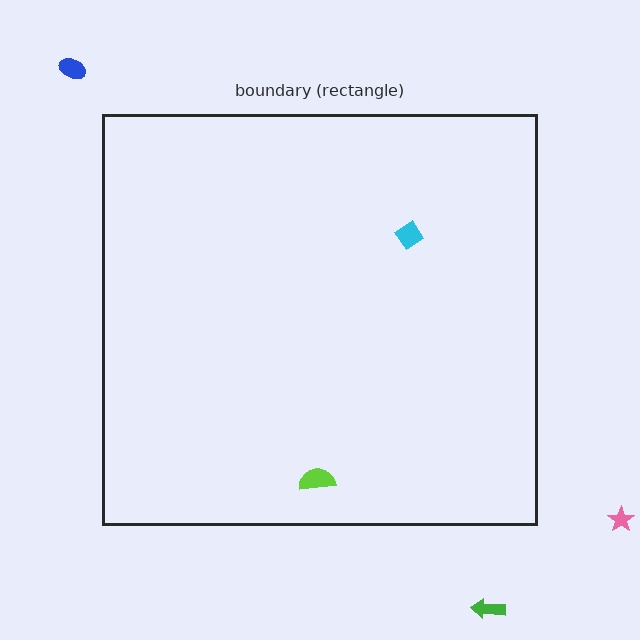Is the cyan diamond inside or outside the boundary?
Inside.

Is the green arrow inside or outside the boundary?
Outside.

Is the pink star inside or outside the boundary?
Outside.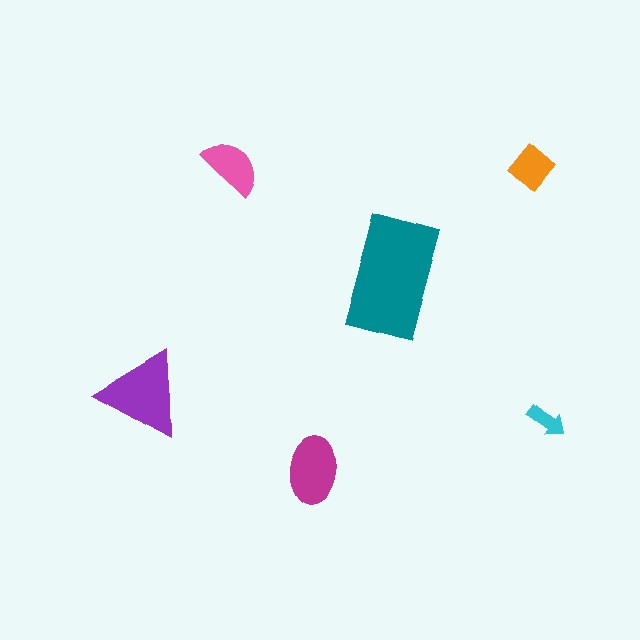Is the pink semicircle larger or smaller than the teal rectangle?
Smaller.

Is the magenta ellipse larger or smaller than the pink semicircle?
Larger.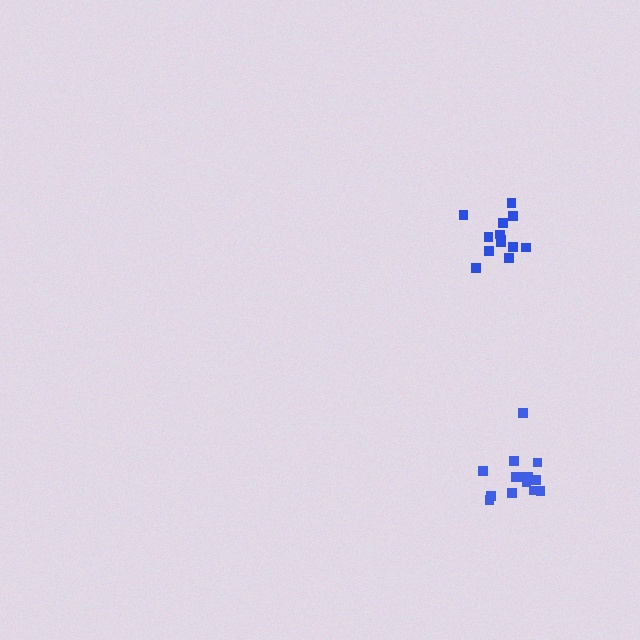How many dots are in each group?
Group 1: 13 dots, Group 2: 14 dots (27 total).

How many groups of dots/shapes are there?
There are 2 groups.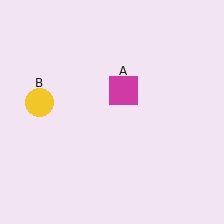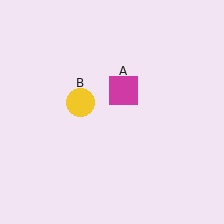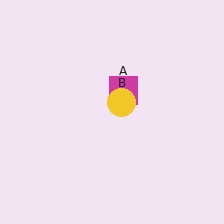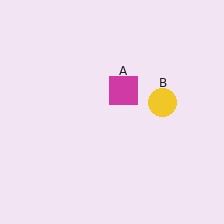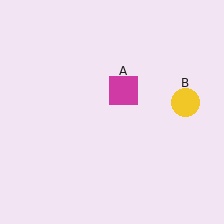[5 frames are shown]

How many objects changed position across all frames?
1 object changed position: yellow circle (object B).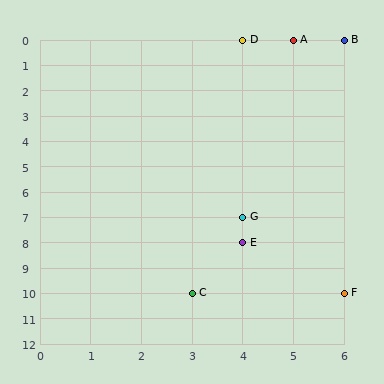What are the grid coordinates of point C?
Point C is at grid coordinates (3, 10).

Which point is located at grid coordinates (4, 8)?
Point E is at (4, 8).